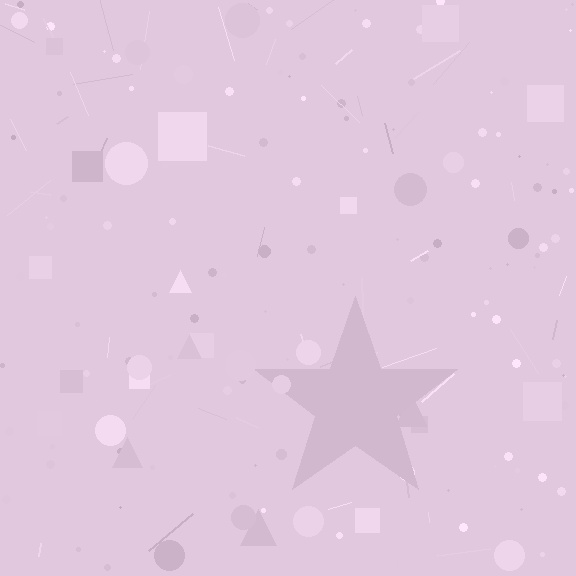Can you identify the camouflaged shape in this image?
The camouflaged shape is a star.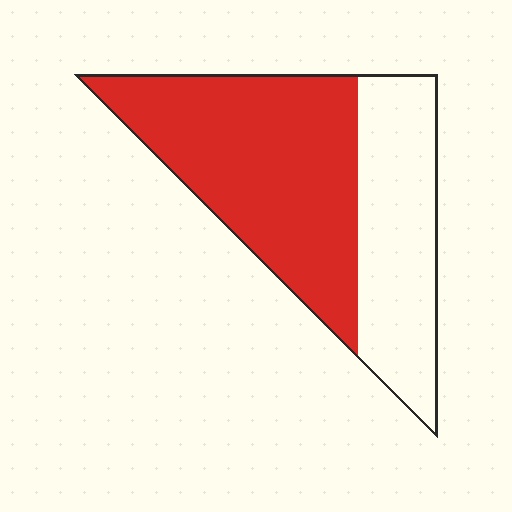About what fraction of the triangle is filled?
About three fifths (3/5).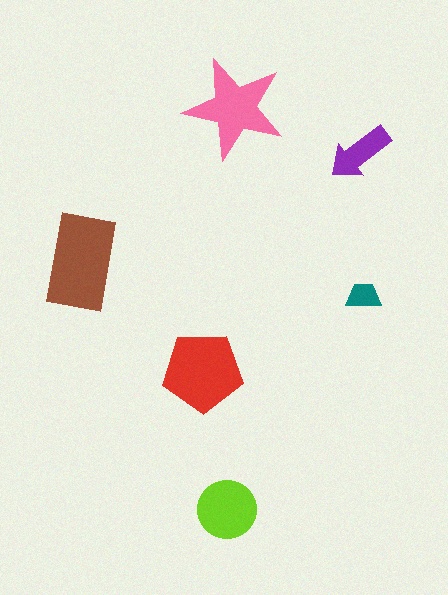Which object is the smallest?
The teal trapezoid.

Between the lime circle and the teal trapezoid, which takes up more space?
The lime circle.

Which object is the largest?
The brown rectangle.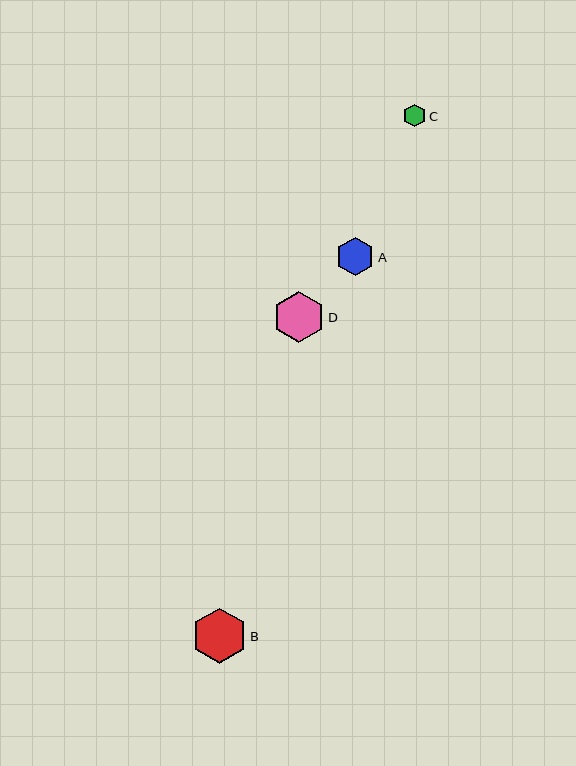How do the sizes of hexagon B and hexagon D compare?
Hexagon B and hexagon D are approximately the same size.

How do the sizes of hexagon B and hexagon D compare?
Hexagon B and hexagon D are approximately the same size.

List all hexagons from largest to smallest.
From largest to smallest: B, D, A, C.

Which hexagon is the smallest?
Hexagon C is the smallest with a size of approximately 23 pixels.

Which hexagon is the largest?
Hexagon B is the largest with a size of approximately 56 pixels.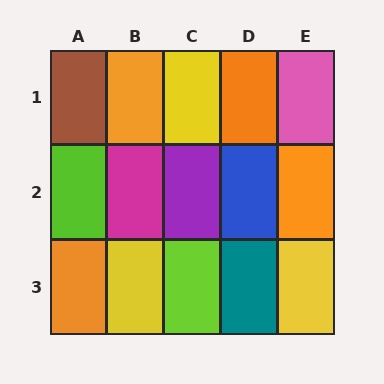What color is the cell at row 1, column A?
Brown.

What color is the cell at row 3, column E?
Yellow.